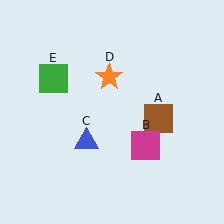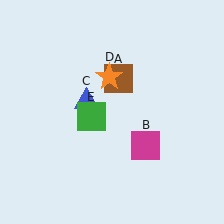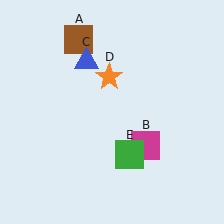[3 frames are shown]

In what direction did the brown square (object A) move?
The brown square (object A) moved up and to the left.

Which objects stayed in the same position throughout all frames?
Magenta square (object B) and orange star (object D) remained stationary.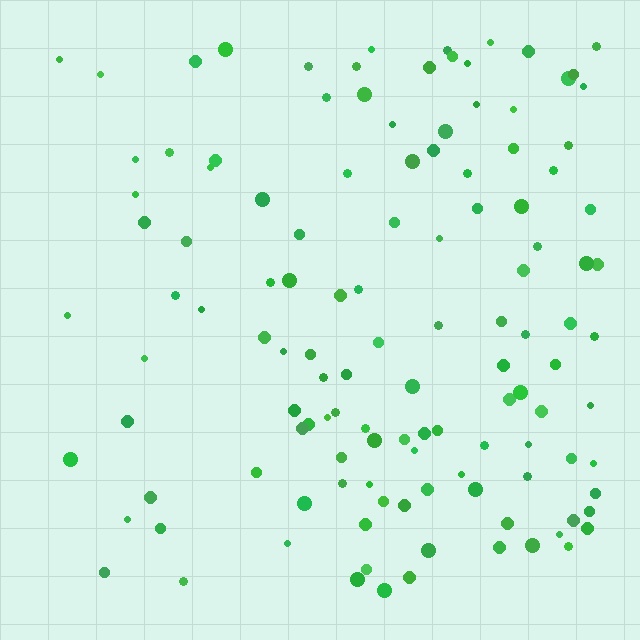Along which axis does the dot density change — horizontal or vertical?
Horizontal.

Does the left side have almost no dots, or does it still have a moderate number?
Still a moderate number, just noticeably fewer than the right.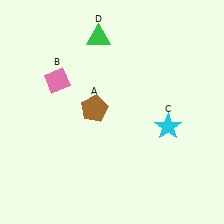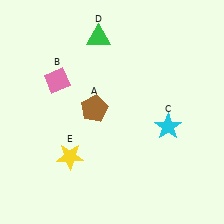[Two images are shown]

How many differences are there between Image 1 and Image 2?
There is 1 difference between the two images.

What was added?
A yellow star (E) was added in Image 2.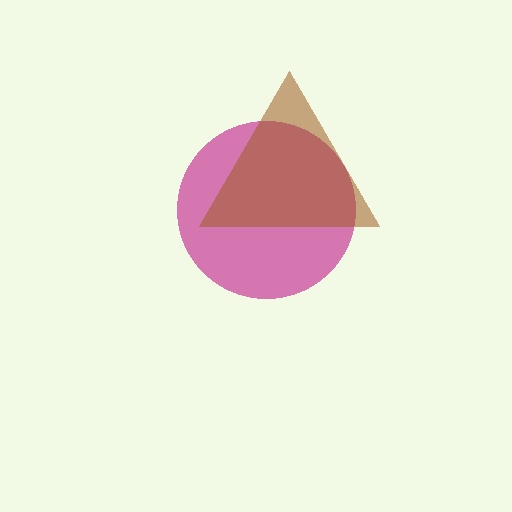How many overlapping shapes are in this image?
There are 2 overlapping shapes in the image.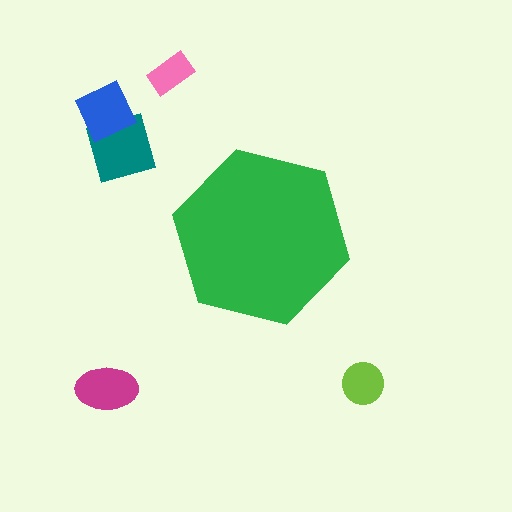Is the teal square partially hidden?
No, the teal square is fully visible.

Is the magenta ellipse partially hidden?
No, the magenta ellipse is fully visible.